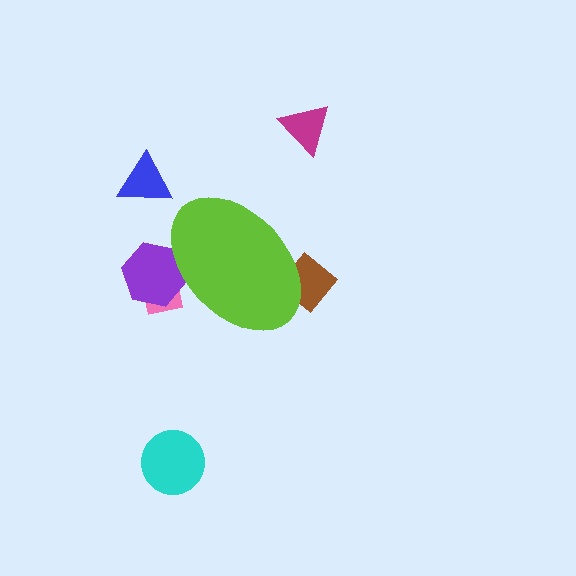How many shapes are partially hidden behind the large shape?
3 shapes are partially hidden.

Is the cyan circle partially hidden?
No, the cyan circle is fully visible.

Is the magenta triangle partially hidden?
No, the magenta triangle is fully visible.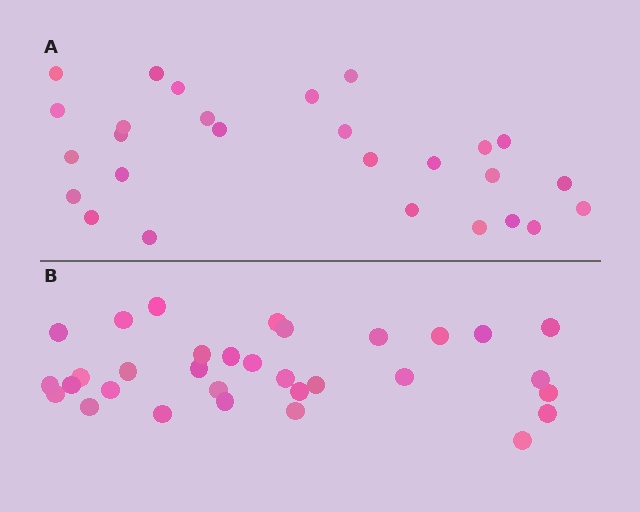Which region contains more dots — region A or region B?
Region B (the bottom region) has more dots.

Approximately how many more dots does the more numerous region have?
Region B has about 5 more dots than region A.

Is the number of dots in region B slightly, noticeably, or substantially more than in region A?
Region B has only slightly more — the two regions are fairly close. The ratio is roughly 1.2 to 1.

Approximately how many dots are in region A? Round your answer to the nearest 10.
About 30 dots. (The exact count is 27, which rounds to 30.)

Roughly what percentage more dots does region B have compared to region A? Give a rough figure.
About 20% more.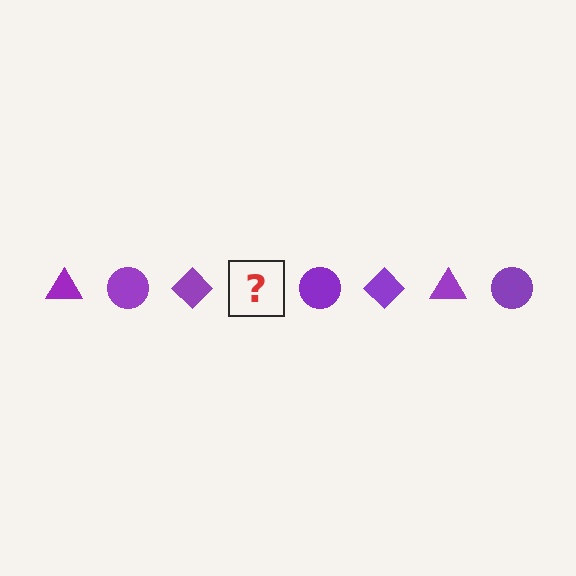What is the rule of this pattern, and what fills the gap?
The rule is that the pattern cycles through triangle, circle, diamond shapes in purple. The gap should be filled with a purple triangle.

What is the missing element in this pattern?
The missing element is a purple triangle.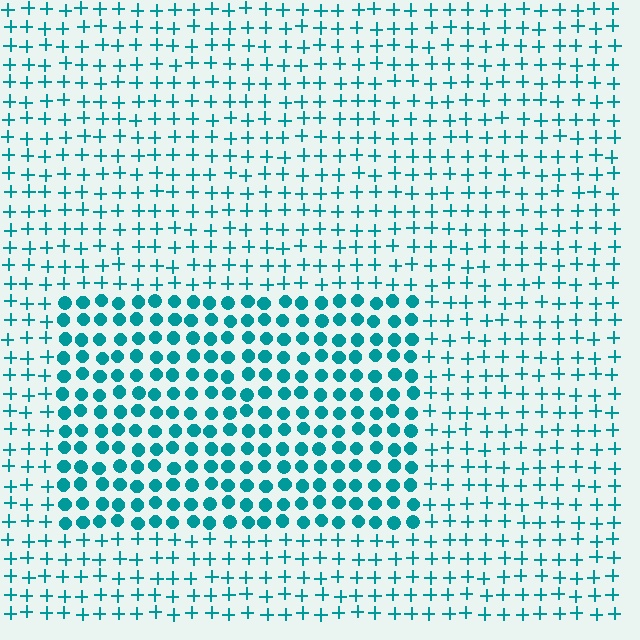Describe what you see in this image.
The image is filled with small teal elements arranged in a uniform grid. A rectangle-shaped region contains circles, while the surrounding area contains plus signs. The boundary is defined purely by the change in element shape.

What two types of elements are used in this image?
The image uses circles inside the rectangle region and plus signs outside it.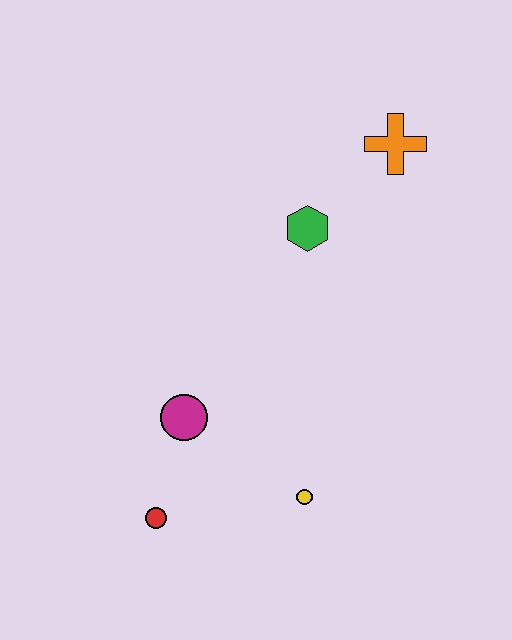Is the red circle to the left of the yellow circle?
Yes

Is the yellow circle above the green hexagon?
No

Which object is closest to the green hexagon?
The orange cross is closest to the green hexagon.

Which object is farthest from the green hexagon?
The red circle is farthest from the green hexagon.